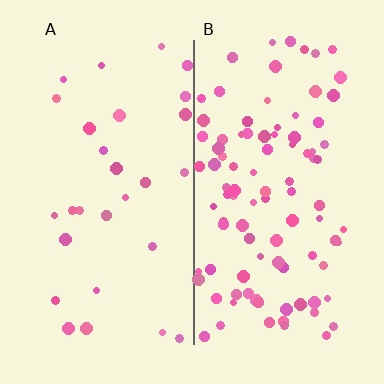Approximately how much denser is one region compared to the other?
Approximately 3.4× — region B over region A.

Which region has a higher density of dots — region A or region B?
B (the right).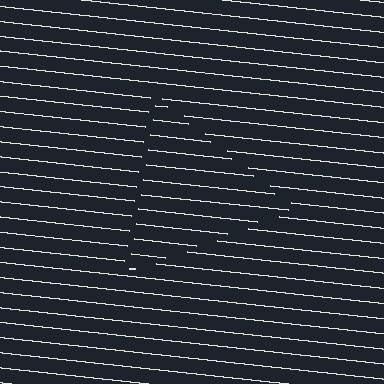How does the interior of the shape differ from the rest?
The interior of the shape contains the same grating, shifted by half a period — the contour is defined by the phase discontinuity where line-ends from the inner and outer gratings abut.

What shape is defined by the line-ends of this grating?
An illusory triangle. The interior of the shape contains the same grating, shifted by half a period — the contour is defined by the phase discontinuity where line-ends from the inner and outer gratings abut.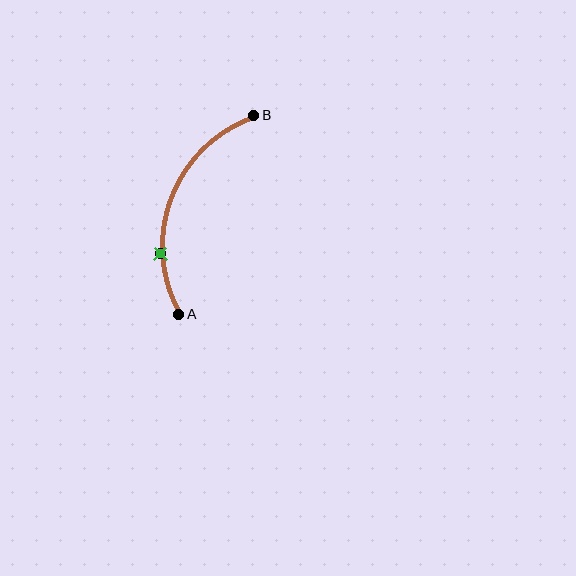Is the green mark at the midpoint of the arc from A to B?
No. The green mark lies on the arc but is closer to endpoint A. The arc midpoint would be at the point on the curve equidistant along the arc from both A and B.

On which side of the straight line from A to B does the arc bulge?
The arc bulges to the left of the straight line connecting A and B.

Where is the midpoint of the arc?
The arc midpoint is the point on the curve farthest from the straight line joining A and B. It sits to the left of that line.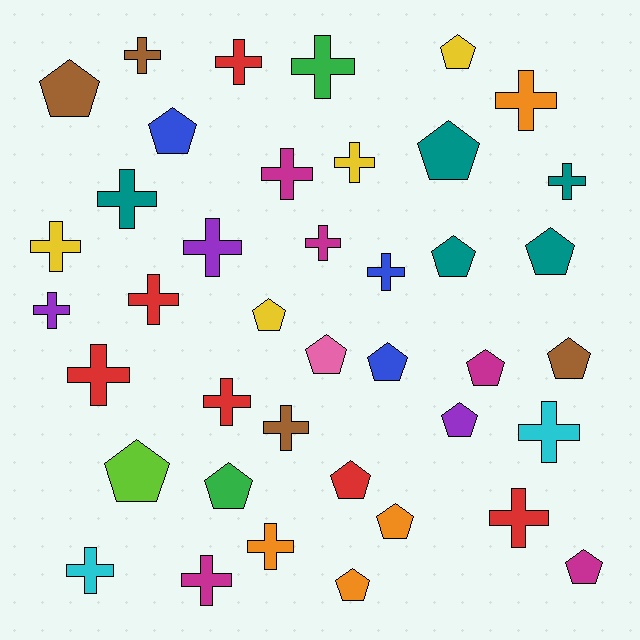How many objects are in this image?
There are 40 objects.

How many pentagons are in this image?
There are 18 pentagons.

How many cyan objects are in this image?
There are 2 cyan objects.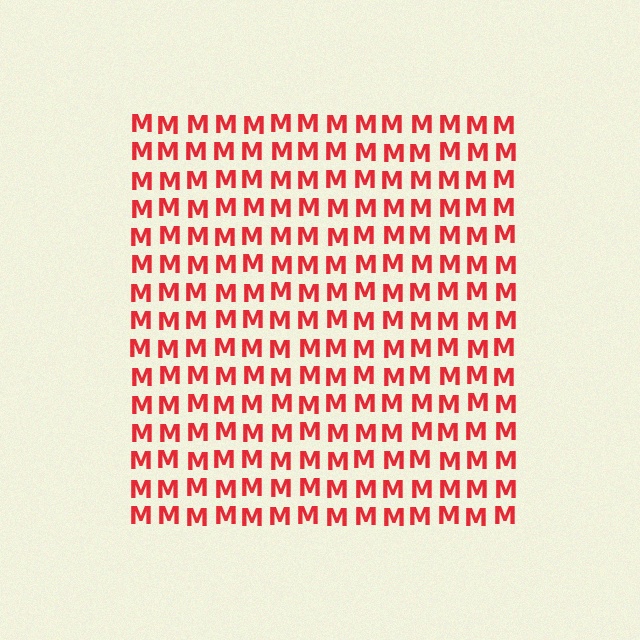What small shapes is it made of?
It is made of small letter M's.